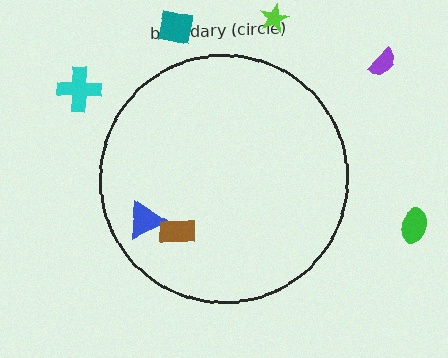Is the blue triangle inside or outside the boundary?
Inside.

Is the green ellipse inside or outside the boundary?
Outside.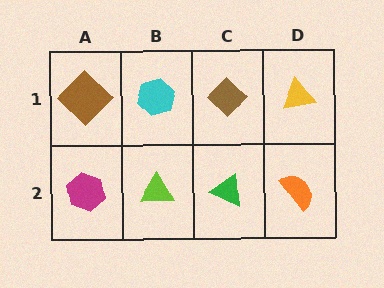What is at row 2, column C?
A green triangle.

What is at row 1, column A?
A brown diamond.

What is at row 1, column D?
A yellow triangle.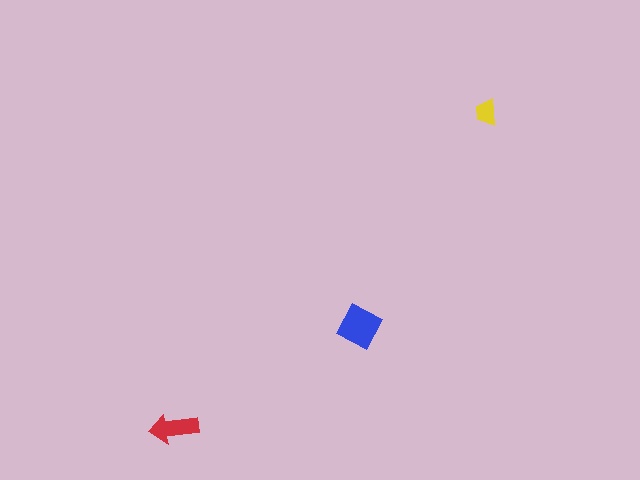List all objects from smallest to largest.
The yellow trapezoid, the red arrow, the blue diamond.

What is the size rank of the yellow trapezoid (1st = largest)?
3rd.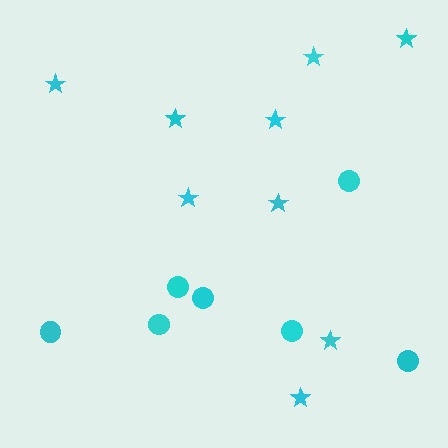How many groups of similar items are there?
There are 2 groups: one group of circles (7) and one group of stars (9).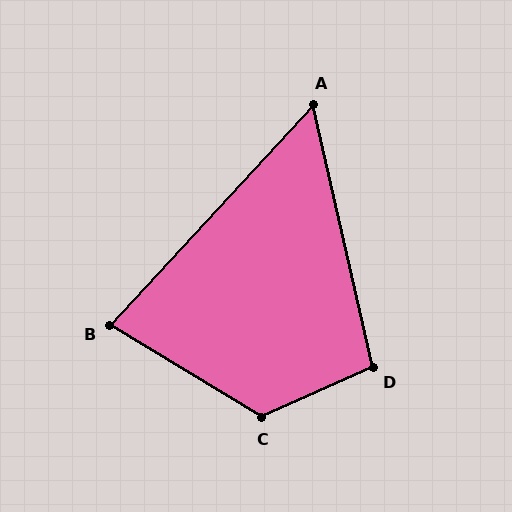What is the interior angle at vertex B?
Approximately 79 degrees (acute).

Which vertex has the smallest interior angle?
A, at approximately 56 degrees.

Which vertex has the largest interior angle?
C, at approximately 124 degrees.